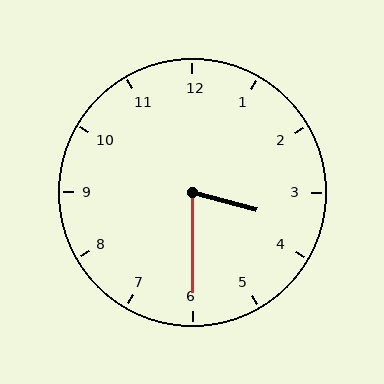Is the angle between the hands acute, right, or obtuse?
It is acute.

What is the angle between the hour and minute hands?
Approximately 75 degrees.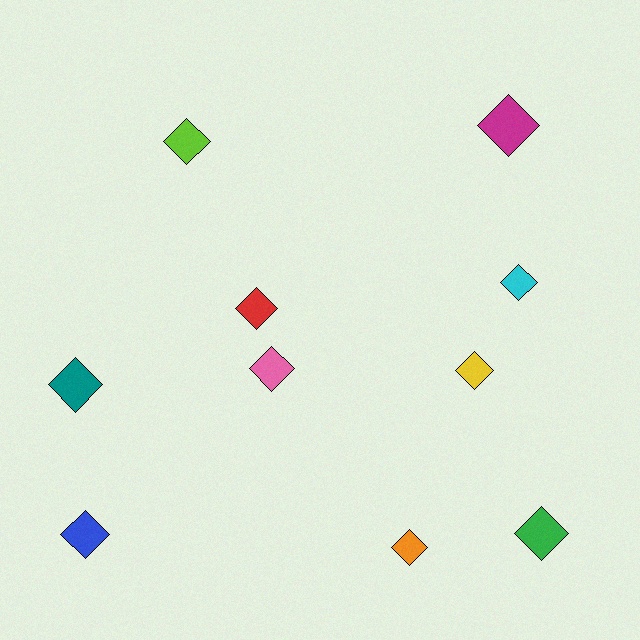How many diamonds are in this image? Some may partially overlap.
There are 10 diamonds.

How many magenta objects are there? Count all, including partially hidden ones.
There is 1 magenta object.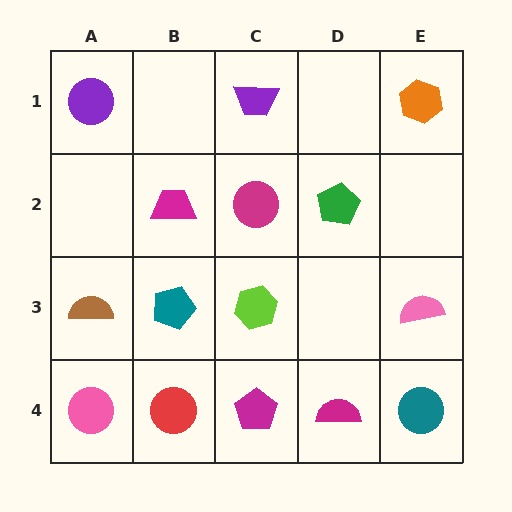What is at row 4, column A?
A pink circle.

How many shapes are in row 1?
3 shapes.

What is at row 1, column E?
An orange hexagon.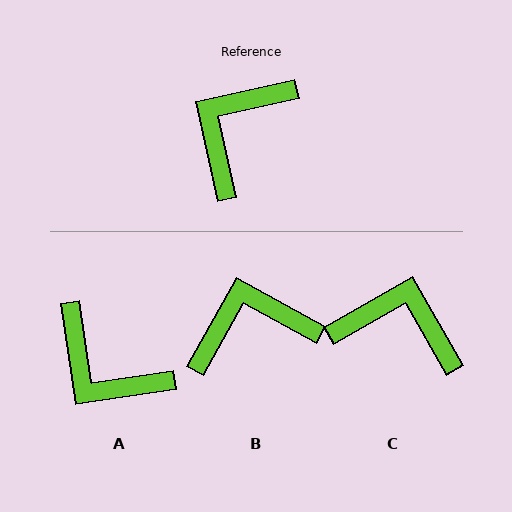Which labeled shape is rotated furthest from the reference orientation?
A, about 86 degrees away.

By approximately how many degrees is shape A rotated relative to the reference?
Approximately 86 degrees counter-clockwise.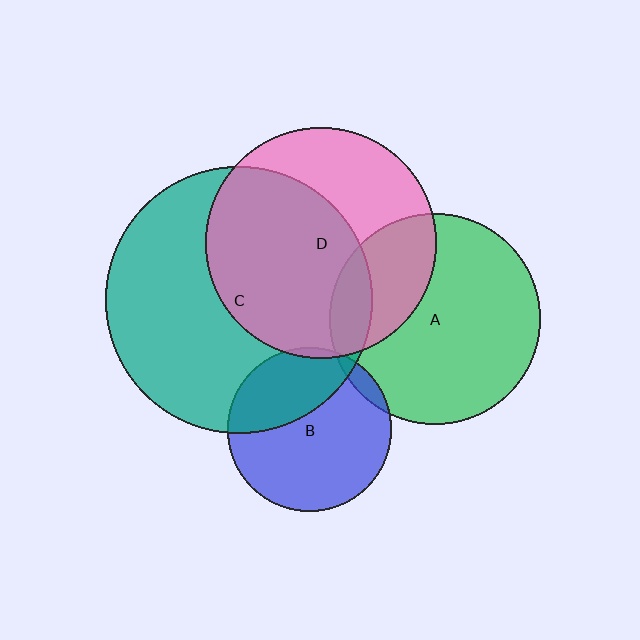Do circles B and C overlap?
Yes.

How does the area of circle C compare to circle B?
Approximately 2.7 times.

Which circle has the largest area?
Circle C (teal).